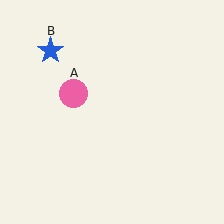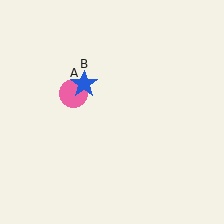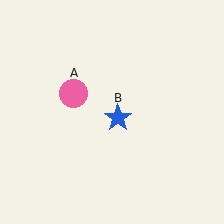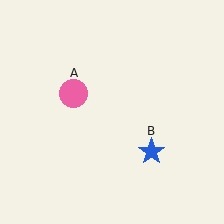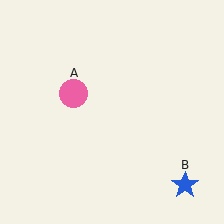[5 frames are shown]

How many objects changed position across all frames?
1 object changed position: blue star (object B).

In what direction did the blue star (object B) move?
The blue star (object B) moved down and to the right.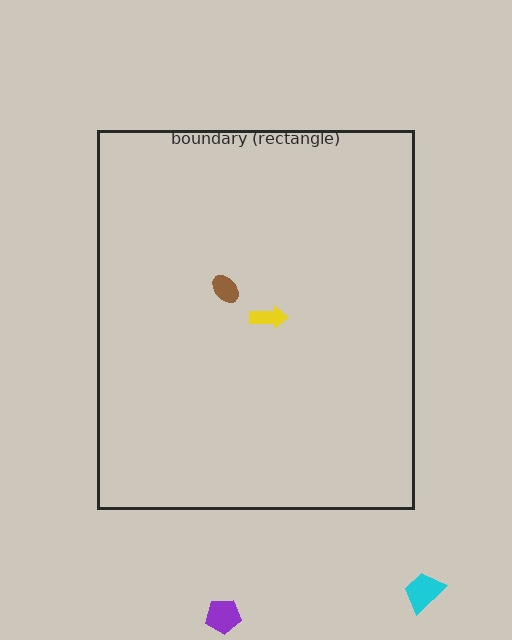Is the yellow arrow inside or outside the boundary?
Inside.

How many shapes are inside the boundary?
2 inside, 2 outside.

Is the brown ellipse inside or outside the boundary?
Inside.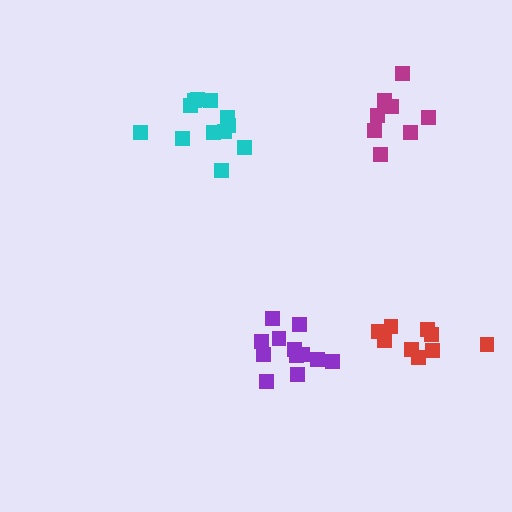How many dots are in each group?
Group 1: 8 dots, Group 2: 12 dots, Group 3: 12 dots, Group 4: 9 dots (41 total).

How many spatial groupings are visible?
There are 4 spatial groupings.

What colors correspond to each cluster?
The clusters are colored: magenta, purple, cyan, red.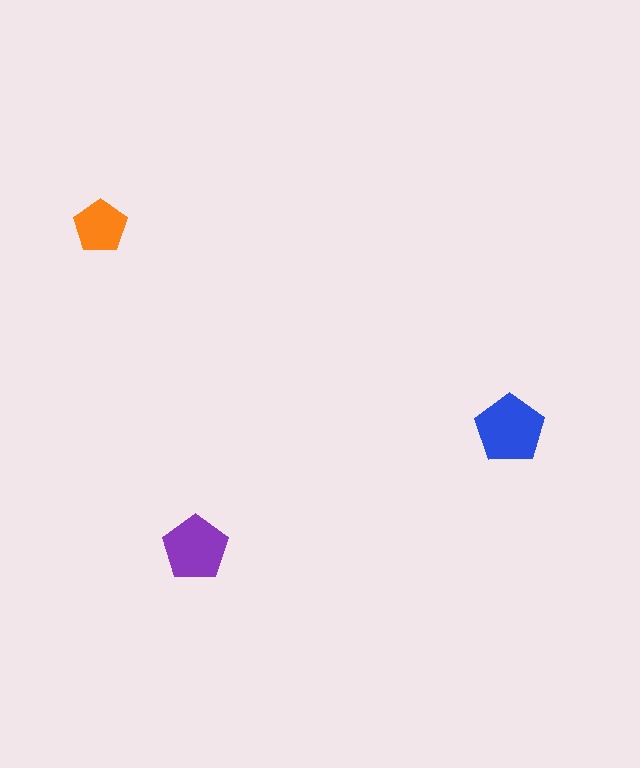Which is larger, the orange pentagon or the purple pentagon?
The purple one.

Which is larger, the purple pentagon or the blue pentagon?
The blue one.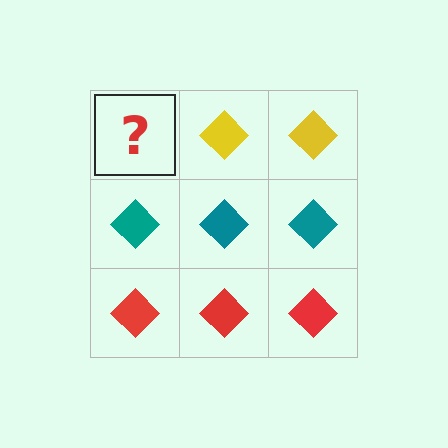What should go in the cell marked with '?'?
The missing cell should contain a yellow diamond.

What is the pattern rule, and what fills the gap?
The rule is that each row has a consistent color. The gap should be filled with a yellow diamond.